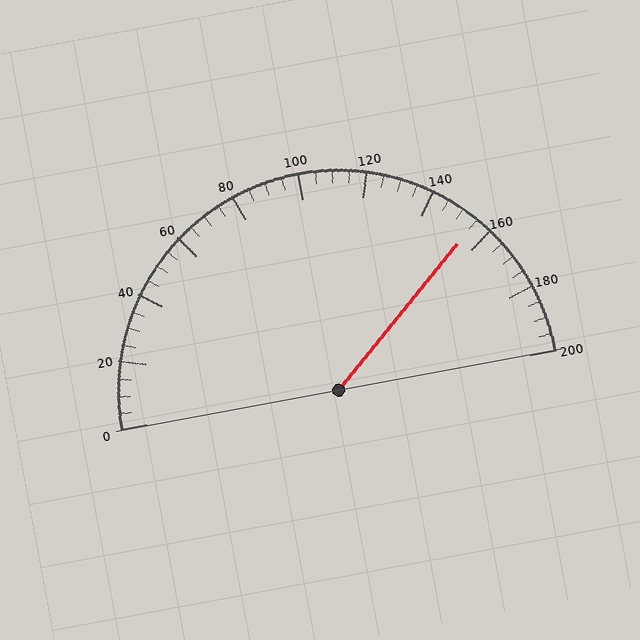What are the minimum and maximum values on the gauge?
The gauge ranges from 0 to 200.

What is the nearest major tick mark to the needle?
The nearest major tick mark is 160.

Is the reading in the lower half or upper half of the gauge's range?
The reading is in the upper half of the range (0 to 200).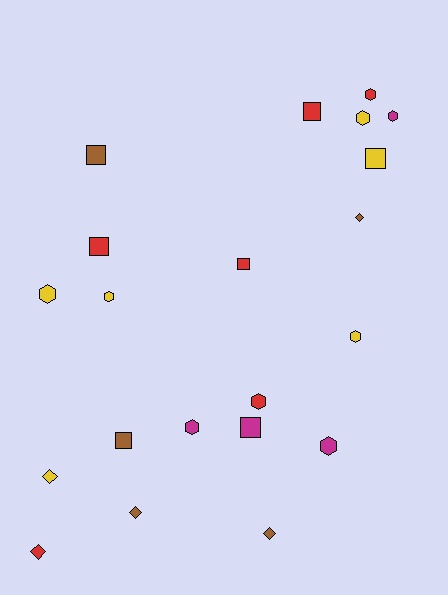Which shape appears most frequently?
Hexagon, with 9 objects.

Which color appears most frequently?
Red, with 6 objects.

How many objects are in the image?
There are 21 objects.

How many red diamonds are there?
There is 1 red diamond.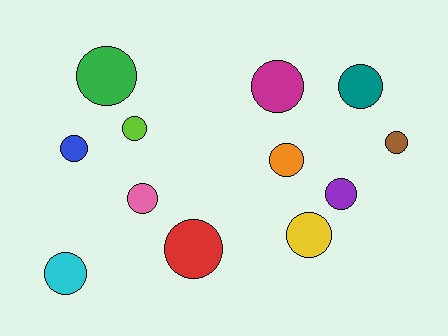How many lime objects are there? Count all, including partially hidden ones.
There is 1 lime object.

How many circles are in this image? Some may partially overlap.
There are 12 circles.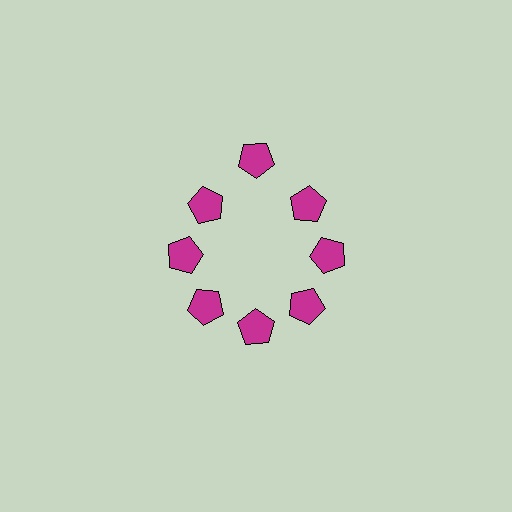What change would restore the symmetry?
The symmetry would be restored by moving it inward, back onto the ring so that all 8 pentagons sit at equal angles and equal distance from the center.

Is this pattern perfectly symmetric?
No. The 8 magenta pentagons are arranged in a ring, but one element near the 12 o'clock position is pushed outward from the center, breaking the 8-fold rotational symmetry.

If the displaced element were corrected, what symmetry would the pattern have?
It would have 8-fold rotational symmetry — the pattern would map onto itself every 45 degrees.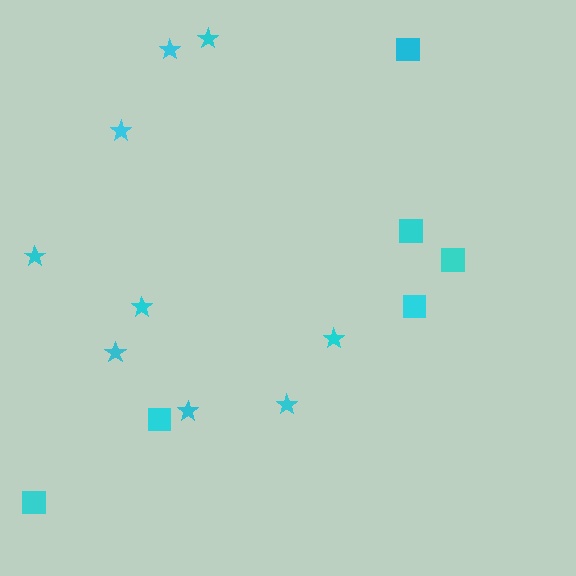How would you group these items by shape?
There are 2 groups: one group of squares (6) and one group of stars (9).